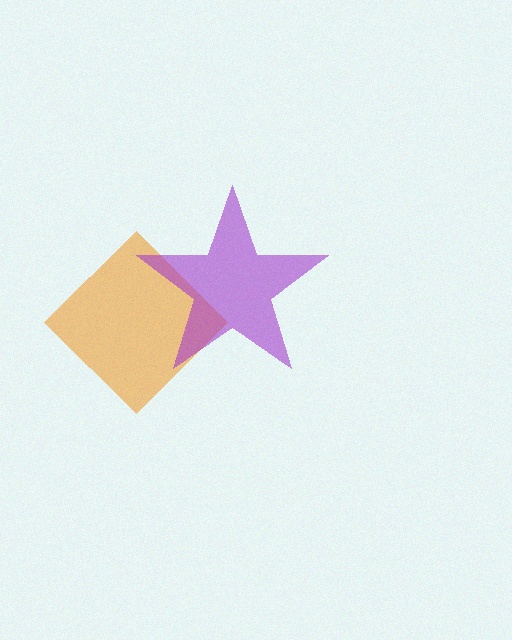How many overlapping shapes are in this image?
There are 2 overlapping shapes in the image.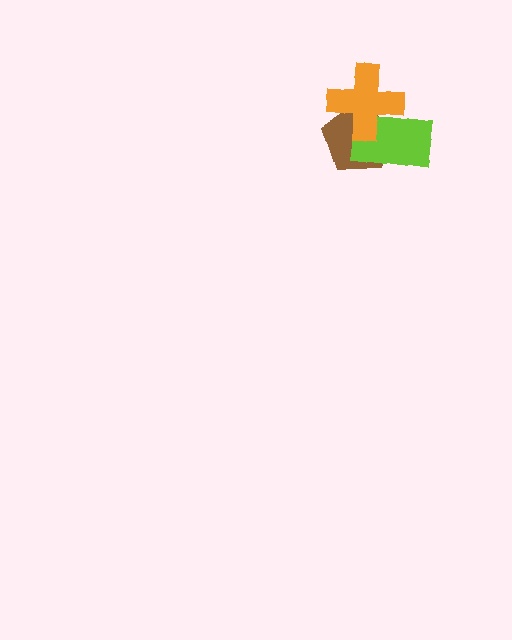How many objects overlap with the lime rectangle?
2 objects overlap with the lime rectangle.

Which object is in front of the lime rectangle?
The orange cross is in front of the lime rectangle.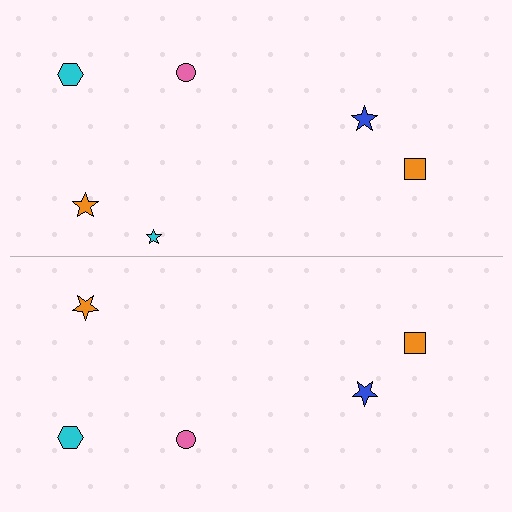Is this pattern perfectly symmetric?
No, the pattern is not perfectly symmetric. A cyan star is missing from the bottom side.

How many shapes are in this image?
There are 11 shapes in this image.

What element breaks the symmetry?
A cyan star is missing from the bottom side.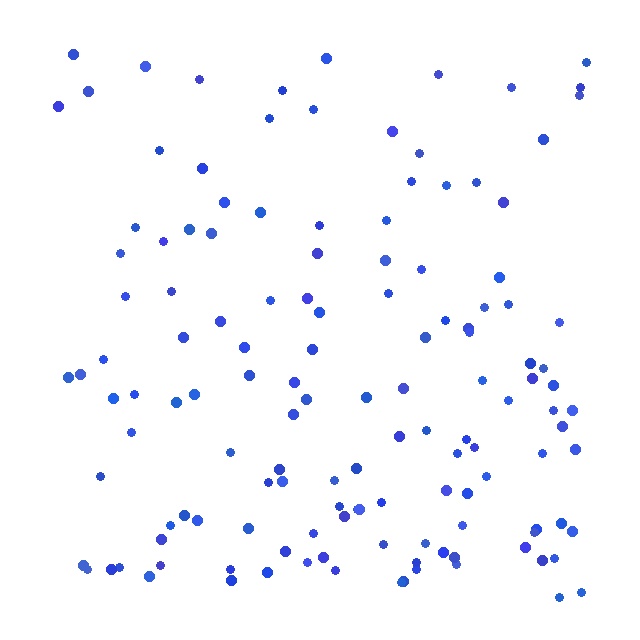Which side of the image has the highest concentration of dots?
The bottom.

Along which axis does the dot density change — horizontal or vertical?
Vertical.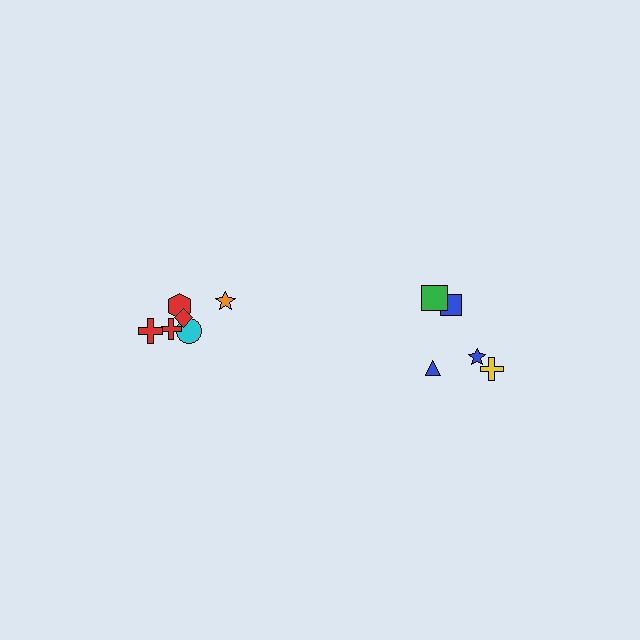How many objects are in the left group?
There are 7 objects.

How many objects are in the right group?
There are 5 objects.